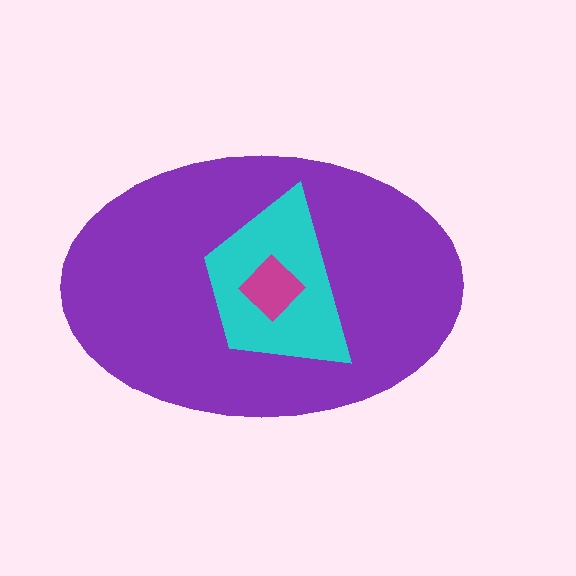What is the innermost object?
The magenta diamond.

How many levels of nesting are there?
3.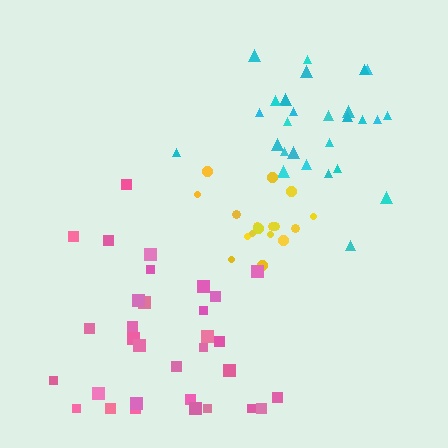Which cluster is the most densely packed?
Yellow.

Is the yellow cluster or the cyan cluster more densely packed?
Yellow.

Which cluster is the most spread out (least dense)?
Pink.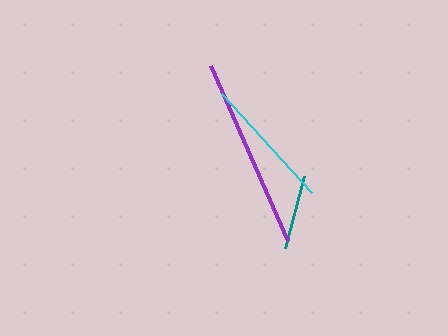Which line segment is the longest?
The purple line is the longest at approximately 191 pixels.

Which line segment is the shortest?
The teal line is the shortest at approximately 74 pixels.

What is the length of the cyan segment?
The cyan segment is approximately 133 pixels long.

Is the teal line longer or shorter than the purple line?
The purple line is longer than the teal line.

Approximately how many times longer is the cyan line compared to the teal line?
The cyan line is approximately 1.8 times the length of the teal line.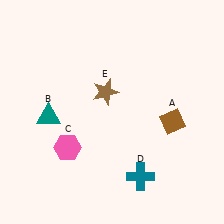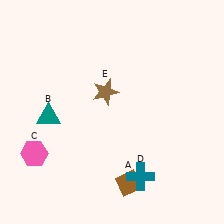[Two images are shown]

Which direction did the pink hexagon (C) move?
The pink hexagon (C) moved left.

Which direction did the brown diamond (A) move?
The brown diamond (A) moved down.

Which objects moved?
The objects that moved are: the brown diamond (A), the pink hexagon (C).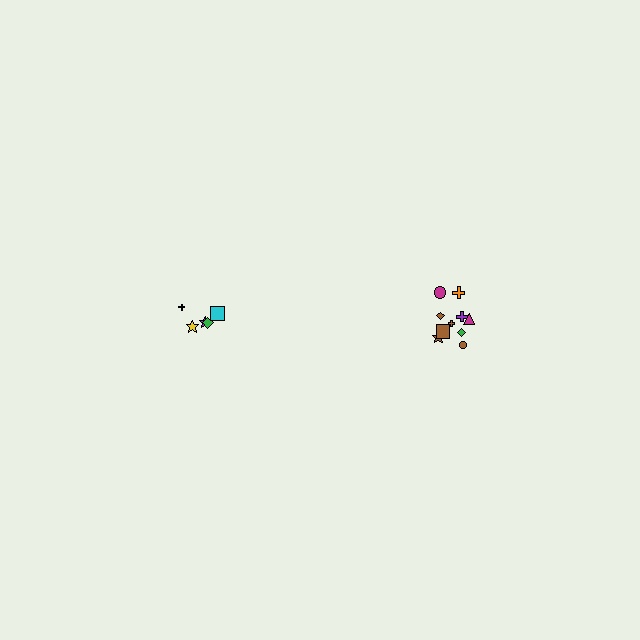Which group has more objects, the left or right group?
The right group.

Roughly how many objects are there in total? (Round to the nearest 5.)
Roughly 15 objects in total.